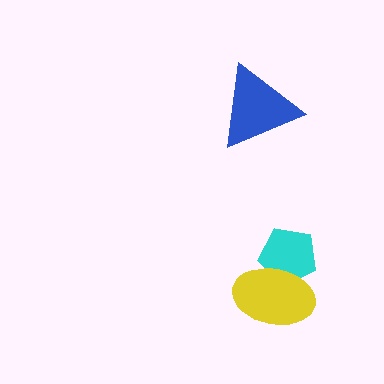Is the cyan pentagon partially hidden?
Yes, it is partially covered by another shape.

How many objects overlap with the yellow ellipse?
1 object overlaps with the yellow ellipse.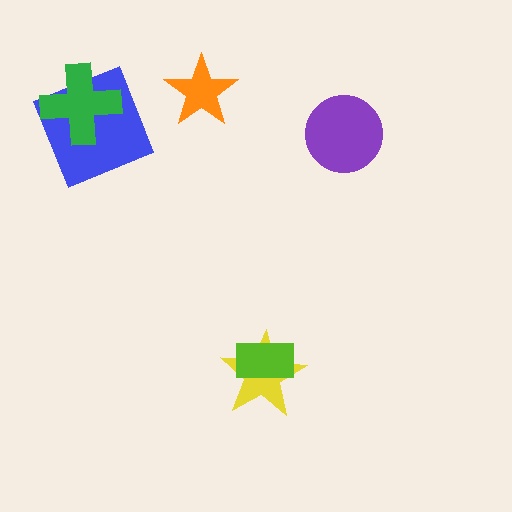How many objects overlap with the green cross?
1 object overlaps with the green cross.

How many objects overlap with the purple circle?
0 objects overlap with the purple circle.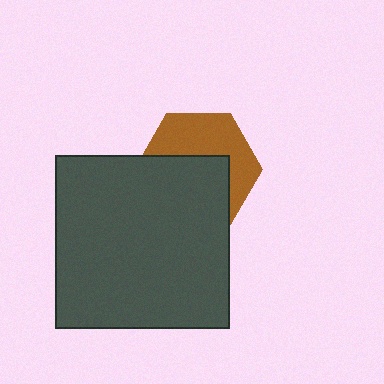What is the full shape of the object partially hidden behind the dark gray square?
The partially hidden object is a brown hexagon.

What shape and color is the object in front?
The object in front is a dark gray square.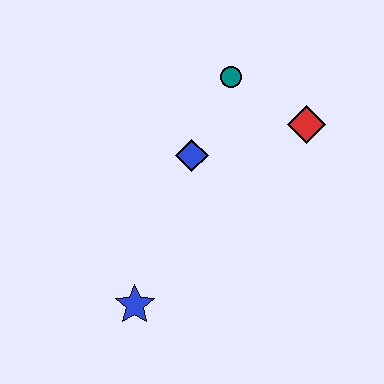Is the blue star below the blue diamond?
Yes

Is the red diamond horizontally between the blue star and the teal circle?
No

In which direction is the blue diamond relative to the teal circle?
The blue diamond is below the teal circle.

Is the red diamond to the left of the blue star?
No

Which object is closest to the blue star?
The blue diamond is closest to the blue star.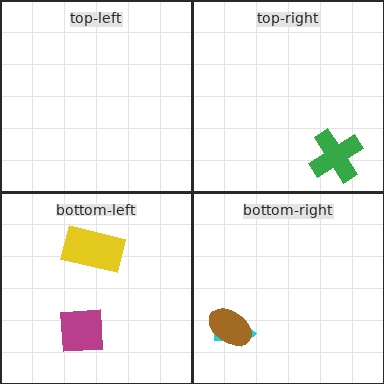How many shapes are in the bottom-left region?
2.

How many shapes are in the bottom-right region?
2.